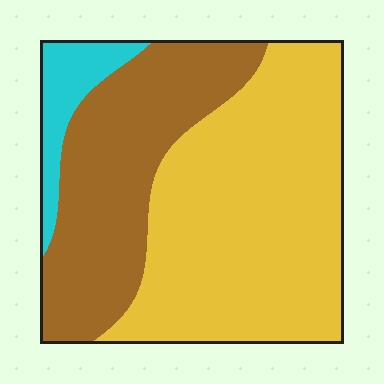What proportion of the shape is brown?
Brown takes up between a third and a half of the shape.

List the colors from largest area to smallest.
From largest to smallest: yellow, brown, cyan.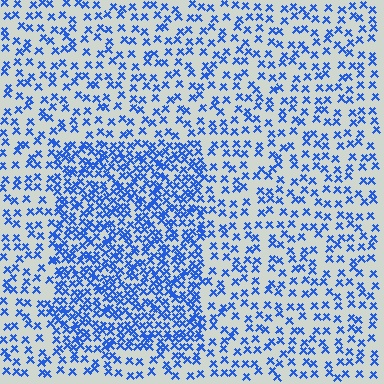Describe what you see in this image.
The image contains small blue elements arranged at two different densities. A rectangle-shaped region is visible where the elements are more densely packed than the surrounding area.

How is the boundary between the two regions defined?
The boundary is defined by a change in element density (approximately 2.2x ratio). All elements are the same color, size, and shape.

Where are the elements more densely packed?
The elements are more densely packed inside the rectangle boundary.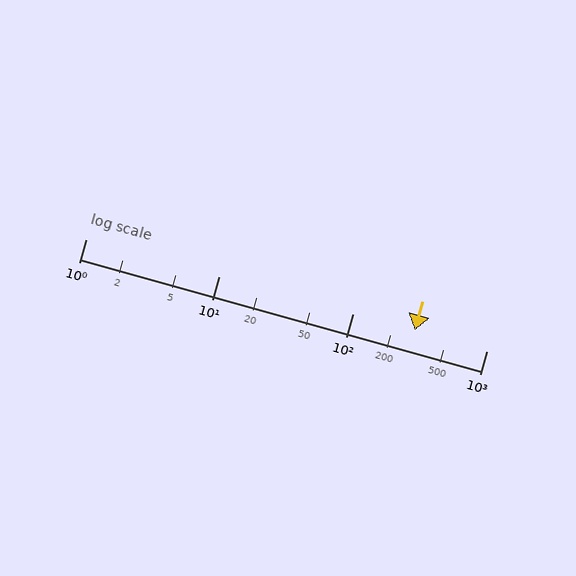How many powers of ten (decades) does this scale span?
The scale spans 3 decades, from 1 to 1000.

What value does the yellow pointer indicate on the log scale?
The pointer indicates approximately 290.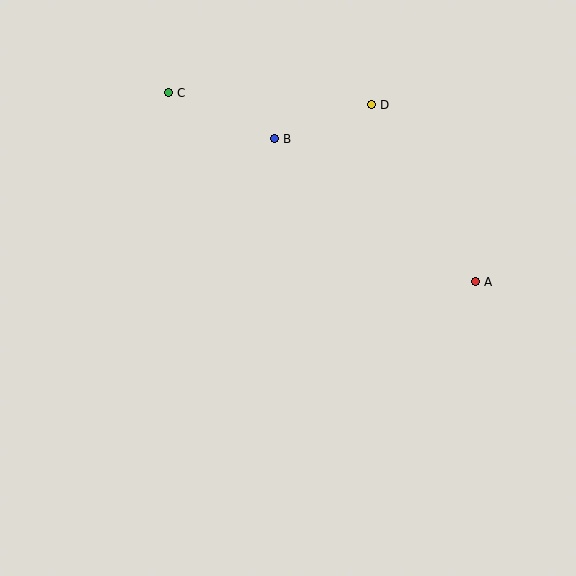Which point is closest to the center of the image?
Point B at (274, 139) is closest to the center.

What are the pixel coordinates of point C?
Point C is at (168, 93).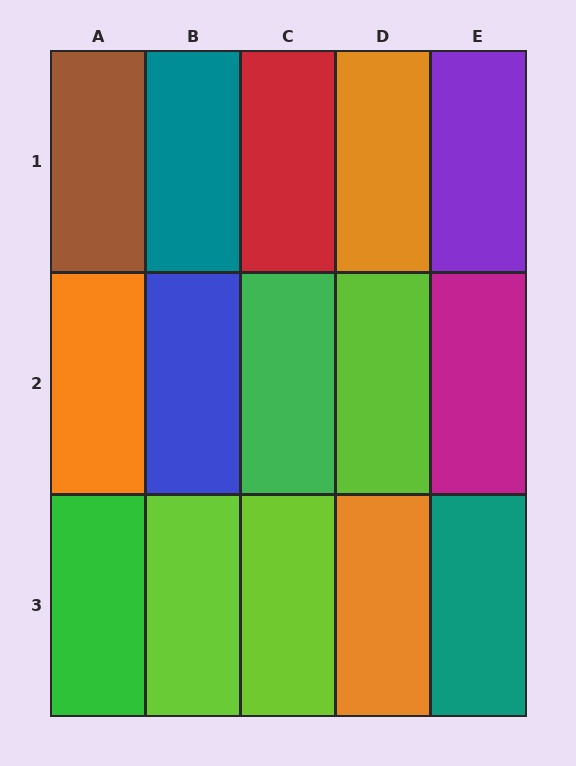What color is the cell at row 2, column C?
Green.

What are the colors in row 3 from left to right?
Green, lime, lime, orange, teal.